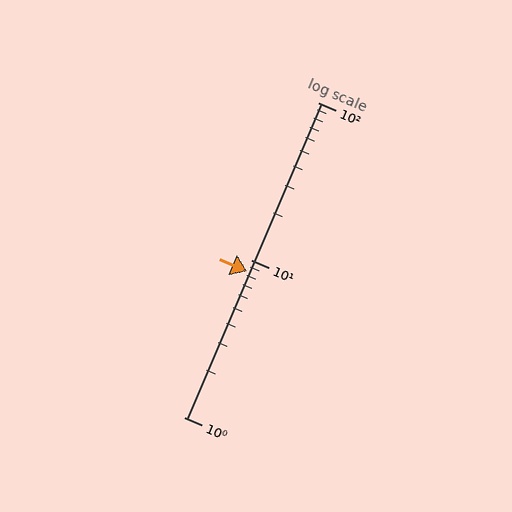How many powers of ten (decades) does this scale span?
The scale spans 2 decades, from 1 to 100.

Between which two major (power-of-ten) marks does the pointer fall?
The pointer is between 1 and 10.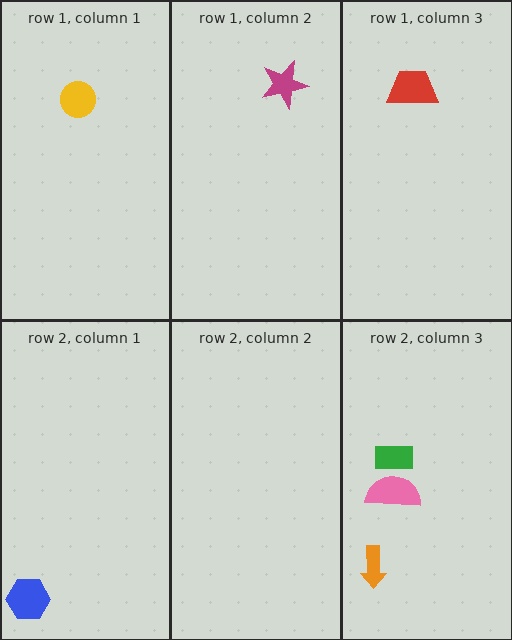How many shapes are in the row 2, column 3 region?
3.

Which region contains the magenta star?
The row 1, column 2 region.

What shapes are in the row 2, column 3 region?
The orange arrow, the pink semicircle, the green rectangle.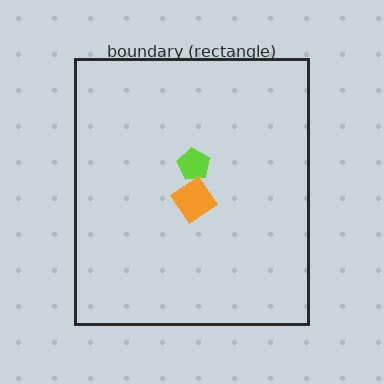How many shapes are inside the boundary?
2 inside, 0 outside.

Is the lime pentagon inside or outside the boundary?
Inside.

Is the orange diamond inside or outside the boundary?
Inside.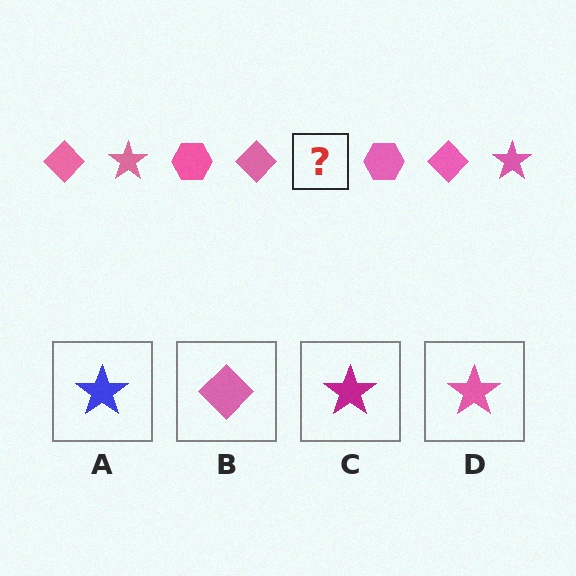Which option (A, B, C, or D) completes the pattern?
D.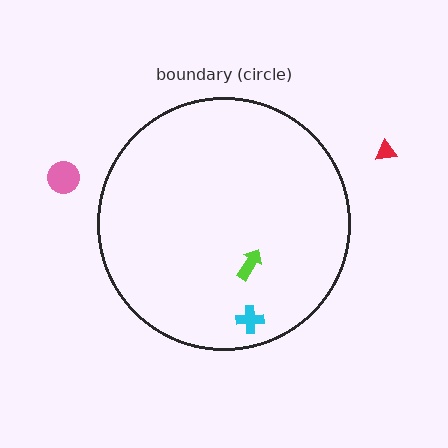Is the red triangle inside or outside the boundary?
Outside.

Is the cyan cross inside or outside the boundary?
Inside.